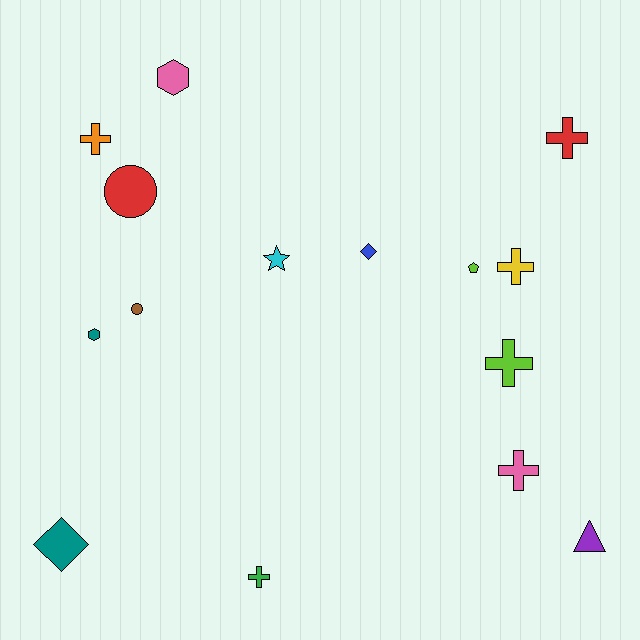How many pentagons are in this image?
There is 1 pentagon.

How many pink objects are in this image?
There are 2 pink objects.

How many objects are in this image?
There are 15 objects.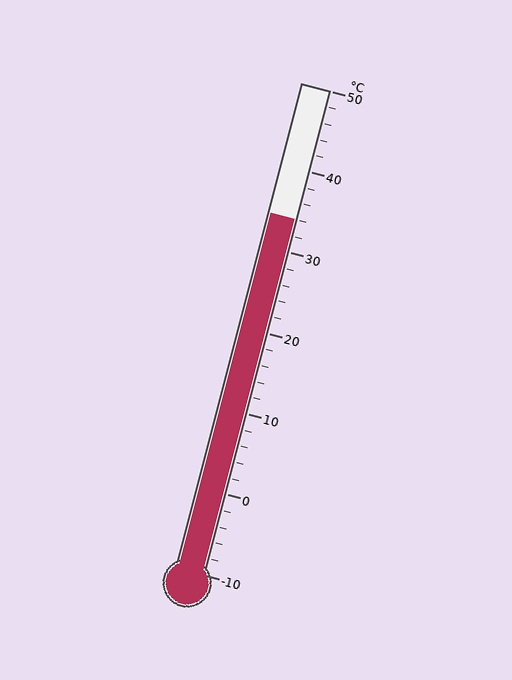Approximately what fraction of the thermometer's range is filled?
The thermometer is filled to approximately 75% of its range.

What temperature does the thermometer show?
The thermometer shows approximately 34°C.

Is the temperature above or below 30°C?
The temperature is above 30°C.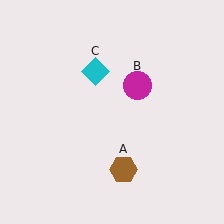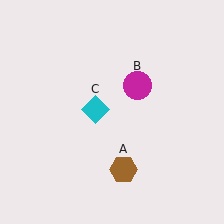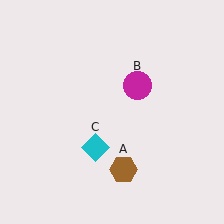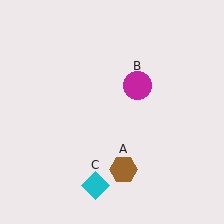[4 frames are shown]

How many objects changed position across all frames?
1 object changed position: cyan diamond (object C).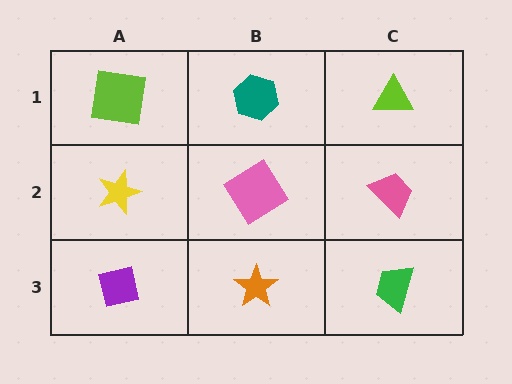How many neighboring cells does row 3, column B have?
3.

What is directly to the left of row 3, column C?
An orange star.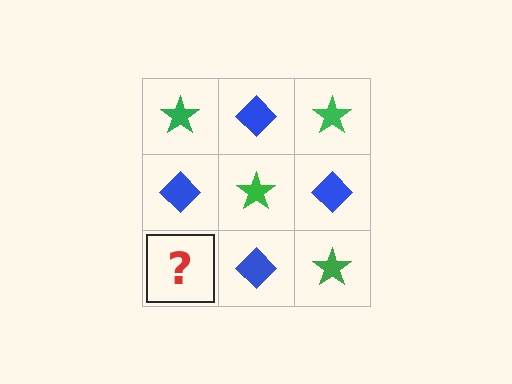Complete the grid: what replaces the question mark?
The question mark should be replaced with a green star.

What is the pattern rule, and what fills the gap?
The rule is that it alternates green star and blue diamond in a checkerboard pattern. The gap should be filled with a green star.